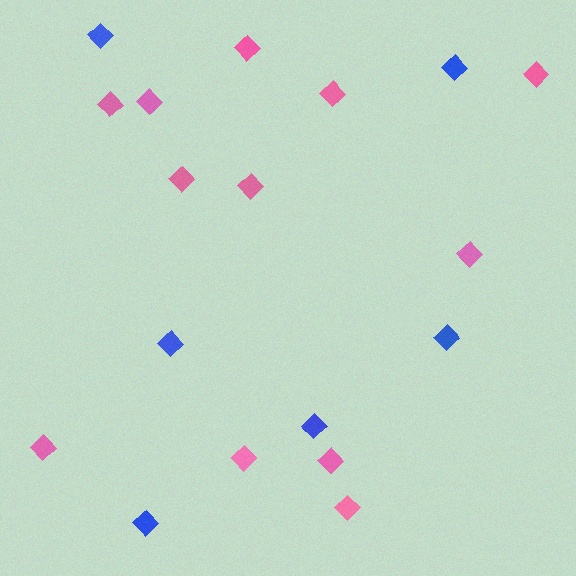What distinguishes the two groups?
There are 2 groups: one group of pink diamonds (12) and one group of blue diamonds (6).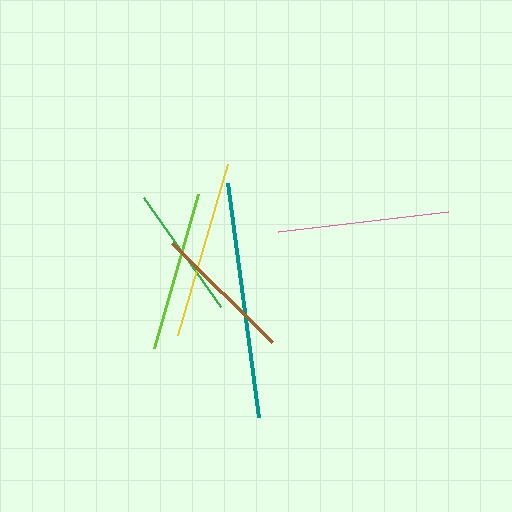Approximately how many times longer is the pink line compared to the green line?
The pink line is approximately 1.3 times the length of the green line.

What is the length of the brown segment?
The brown segment is approximately 140 pixels long.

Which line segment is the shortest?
The green line is the shortest at approximately 133 pixels.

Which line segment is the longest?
The teal line is the longest at approximately 236 pixels.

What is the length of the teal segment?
The teal segment is approximately 236 pixels long.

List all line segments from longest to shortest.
From longest to shortest: teal, yellow, pink, lime, brown, green.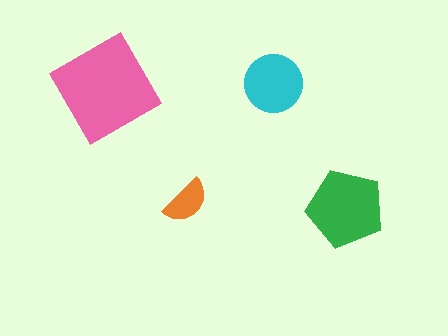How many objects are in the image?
There are 4 objects in the image.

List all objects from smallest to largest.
The orange semicircle, the cyan circle, the green pentagon, the pink diamond.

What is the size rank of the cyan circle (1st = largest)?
3rd.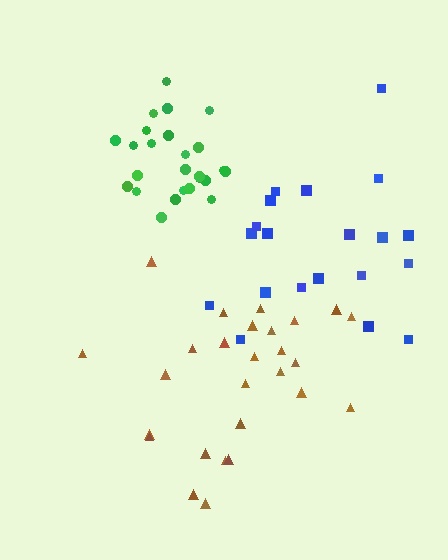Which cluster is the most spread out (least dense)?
Blue.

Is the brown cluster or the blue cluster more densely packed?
Brown.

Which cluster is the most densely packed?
Green.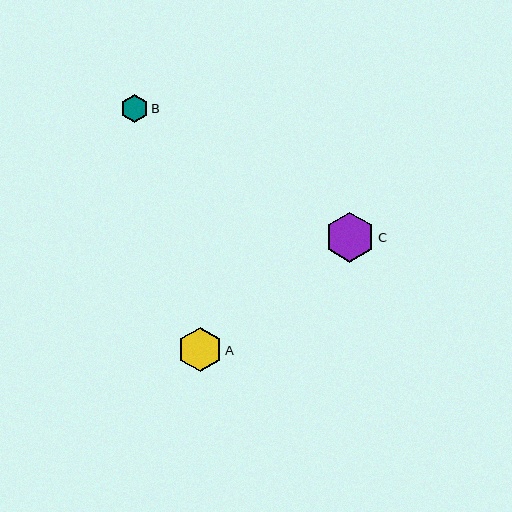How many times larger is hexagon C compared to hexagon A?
Hexagon C is approximately 1.1 times the size of hexagon A.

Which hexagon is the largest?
Hexagon C is the largest with a size of approximately 50 pixels.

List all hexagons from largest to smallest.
From largest to smallest: C, A, B.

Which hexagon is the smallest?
Hexagon B is the smallest with a size of approximately 28 pixels.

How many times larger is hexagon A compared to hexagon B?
Hexagon A is approximately 1.6 times the size of hexagon B.